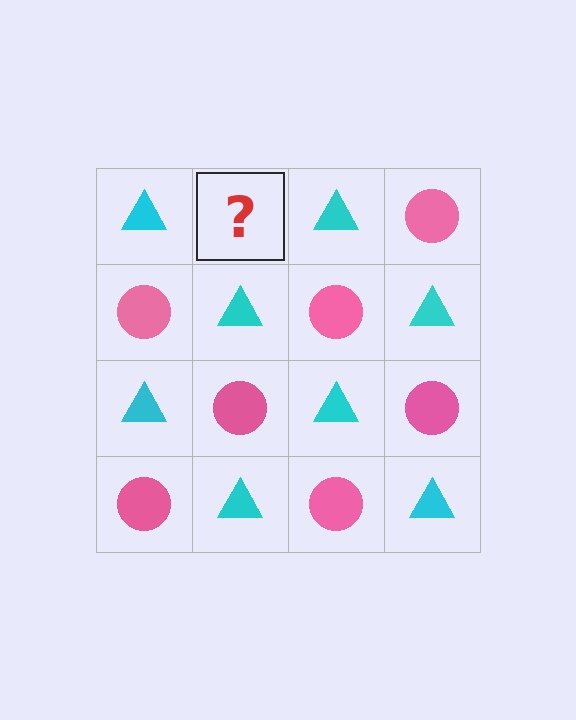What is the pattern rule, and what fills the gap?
The rule is that it alternates cyan triangle and pink circle in a checkerboard pattern. The gap should be filled with a pink circle.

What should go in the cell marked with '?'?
The missing cell should contain a pink circle.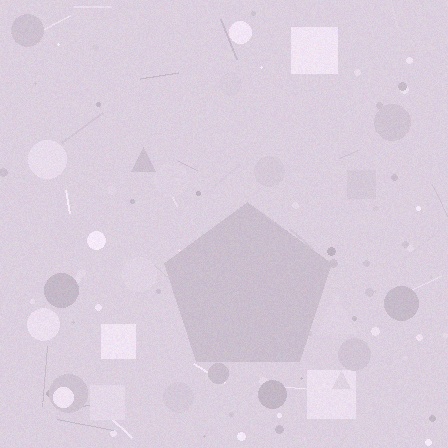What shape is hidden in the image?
A pentagon is hidden in the image.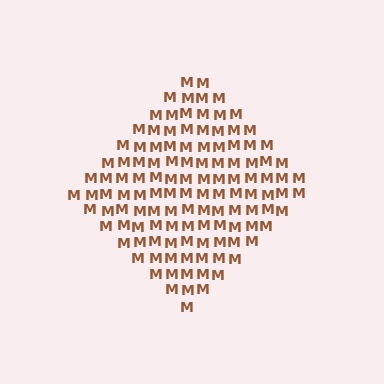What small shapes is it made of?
It is made of small letter M's.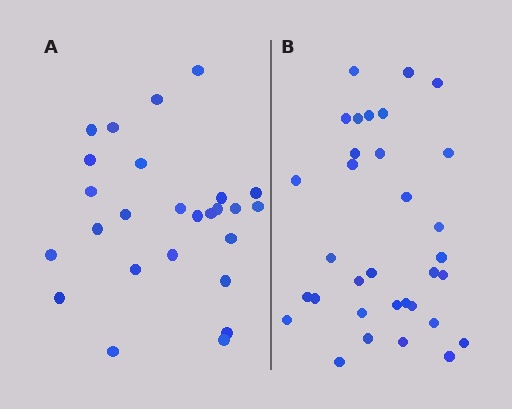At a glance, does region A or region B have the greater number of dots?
Region B (the right region) has more dots.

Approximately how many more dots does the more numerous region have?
Region B has roughly 8 or so more dots than region A.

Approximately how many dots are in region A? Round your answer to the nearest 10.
About 30 dots. (The exact count is 26, which rounds to 30.)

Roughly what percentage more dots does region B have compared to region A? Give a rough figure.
About 25% more.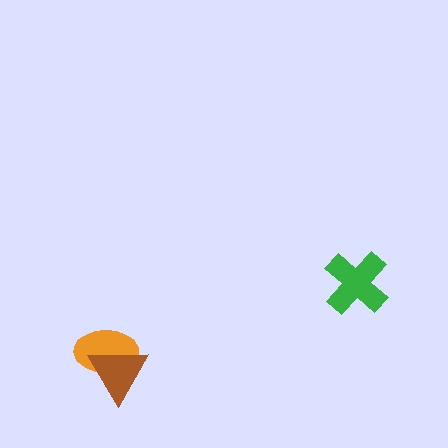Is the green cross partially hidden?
No, no other shape covers it.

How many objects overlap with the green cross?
0 objects overlap with the green cross.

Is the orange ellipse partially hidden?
Yes, it is partially covered by another shape.